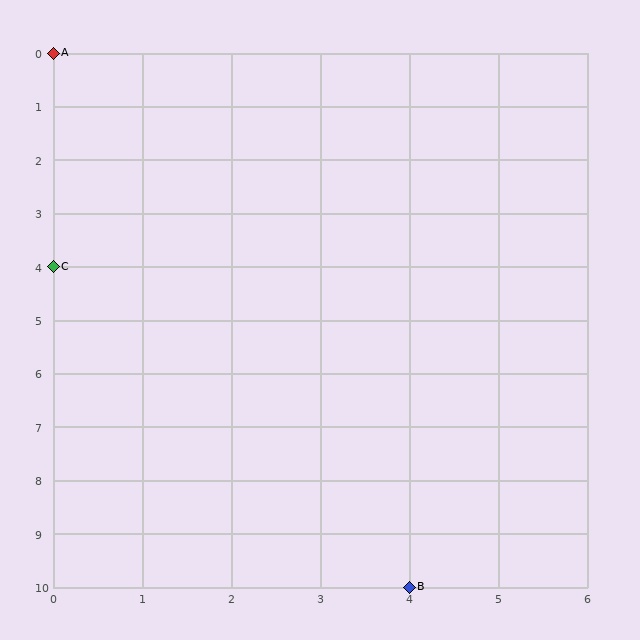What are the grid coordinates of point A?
Point A is at grid coordinates (0, 0).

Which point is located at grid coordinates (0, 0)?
Point A is at (0, 0).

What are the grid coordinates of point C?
Point C is at grid coordinates (0, 4).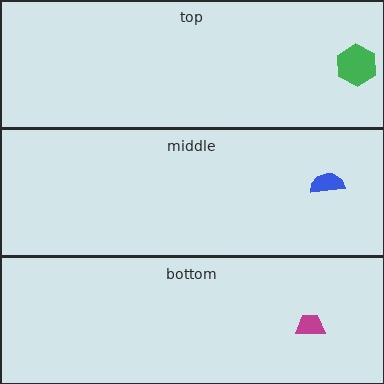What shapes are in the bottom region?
The magenta trapezoid.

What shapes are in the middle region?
The blue semicircle.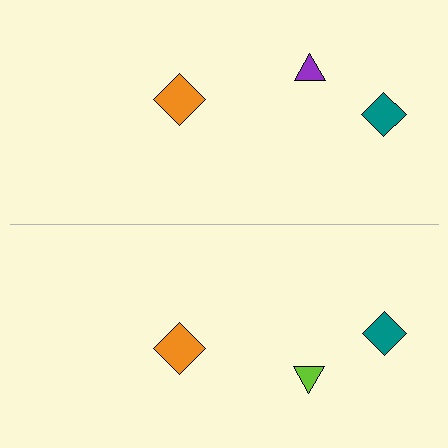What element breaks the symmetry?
The lime triangle on the bottom side breaks the symmetry — its mirror counterpart is purple.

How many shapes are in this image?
There are 6 shapes in this image.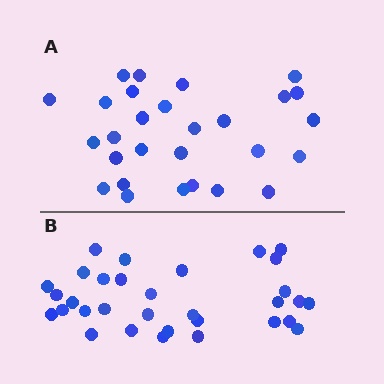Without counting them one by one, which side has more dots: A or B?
Region B (the bottom region) has more dots.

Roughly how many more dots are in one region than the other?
Region B has about 4 more dots than region A.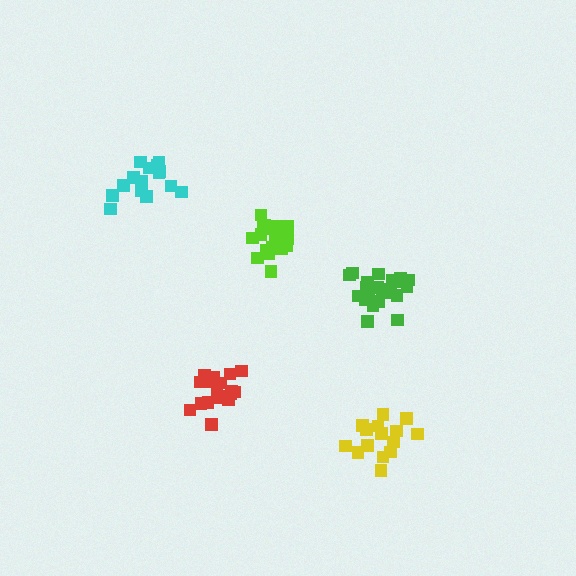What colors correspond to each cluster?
The clusters are colored: lime, green, red, cyan, yellow.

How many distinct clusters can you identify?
There are 5 distinct clusters.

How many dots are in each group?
Group 1: 20 dots, Group 2: 21 dots, Group 3: 18 dots, Group 4: 15 dots, Group 5: 15 dots (89 total).